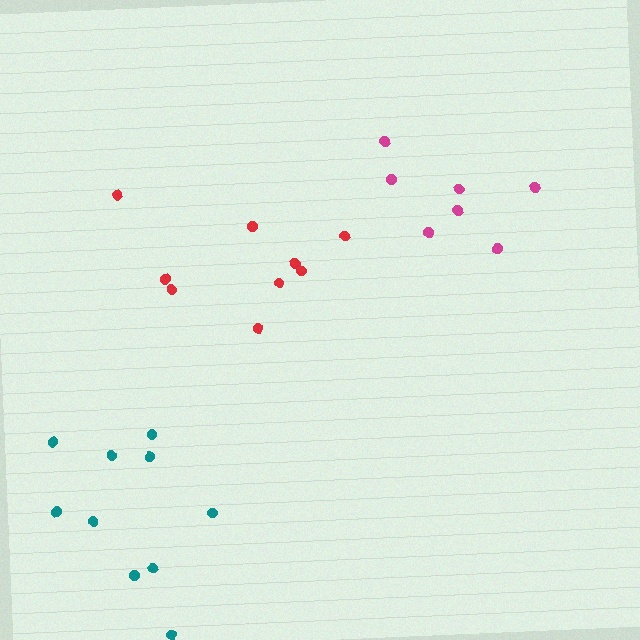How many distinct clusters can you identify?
There are 3 distinct clusters.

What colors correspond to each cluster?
The clusters are colored: red, magenta, teal.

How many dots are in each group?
Group 1: 9 dots, Group 2: 7 dots, Group 3: 10 dots (26 total).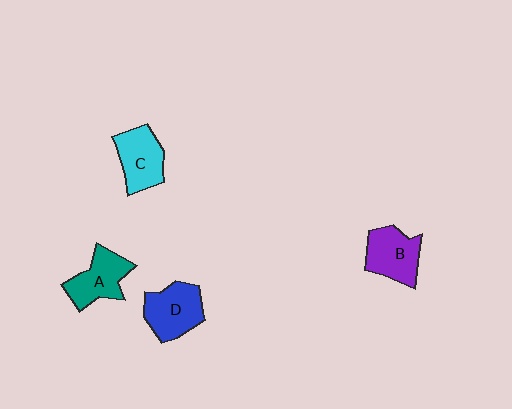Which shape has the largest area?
Shape D (blue).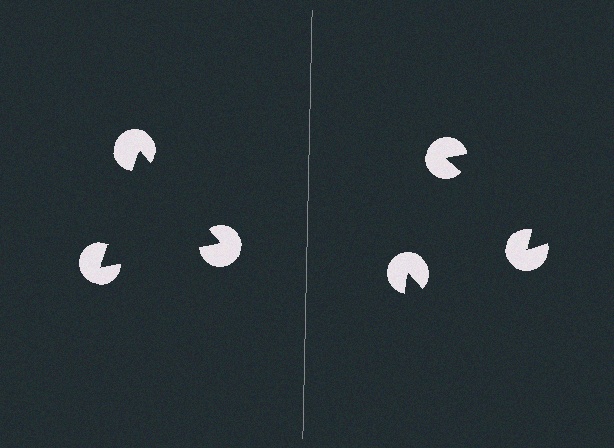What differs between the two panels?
The pac-man discs are positioned identically on both sides; only the wedge orientations differ. On the left they align to a triangle; on the right they are misaligned.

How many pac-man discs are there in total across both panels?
6 — 3 on each side.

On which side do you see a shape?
An illusory triangle appears on the left side. On the right side the wedge cuts are rotated, so no coherent shape forms.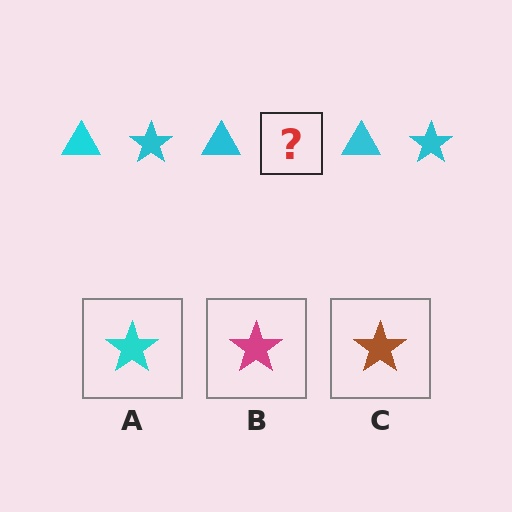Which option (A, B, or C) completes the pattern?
A.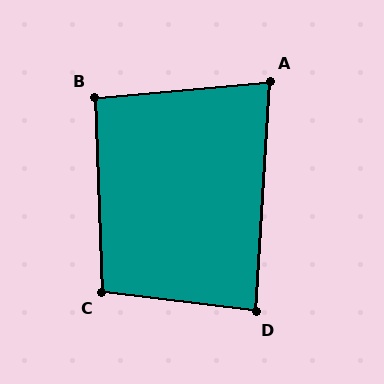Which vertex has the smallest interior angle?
A, at approximately 81 degrees.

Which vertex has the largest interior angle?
C, at approximately 99 degrees.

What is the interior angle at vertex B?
Approximately 93 degrees (approximately right).